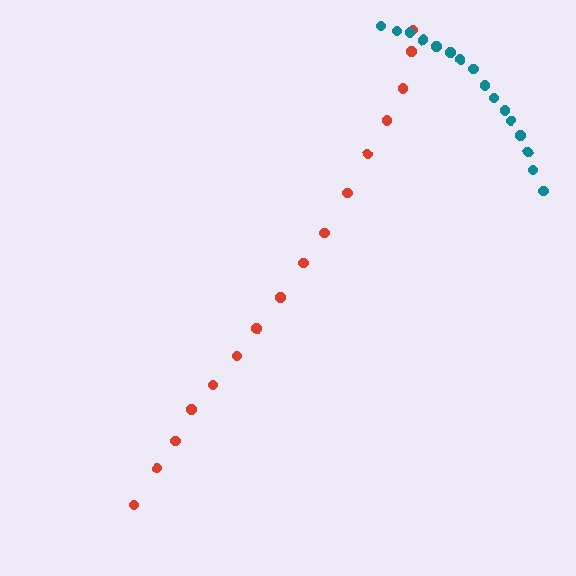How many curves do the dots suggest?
There are 2 distinct paths.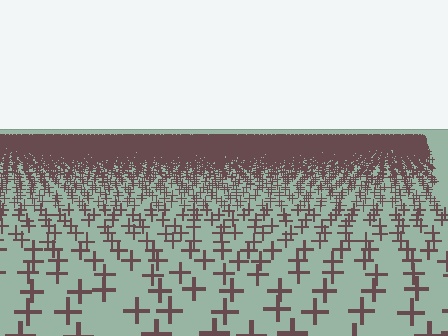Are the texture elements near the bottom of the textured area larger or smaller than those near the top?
Larger. Near the bottom, elements are closer to the viewer and appear at a bigger on-screen size.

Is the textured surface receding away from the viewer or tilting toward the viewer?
The surface is receding away from the viewer. Texture elements get smaller and denser toward the top.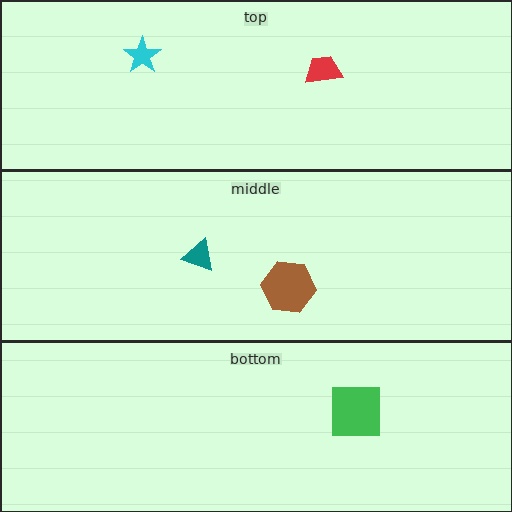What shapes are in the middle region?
The brown hexagon, the teal triangle.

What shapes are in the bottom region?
The green square.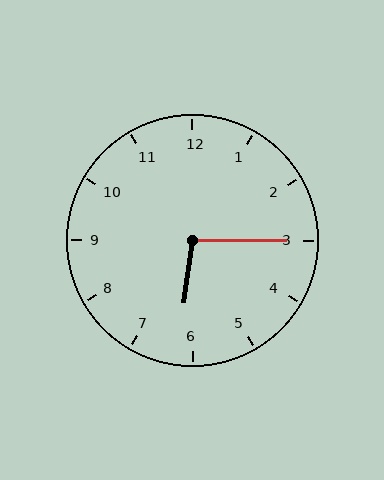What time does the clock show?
6:15.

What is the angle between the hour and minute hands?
Approximately 98 degrees.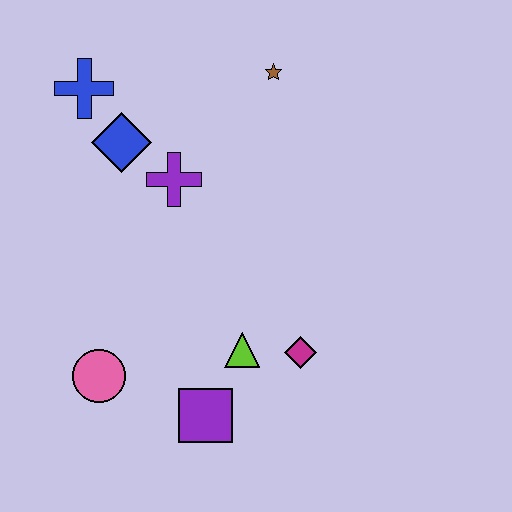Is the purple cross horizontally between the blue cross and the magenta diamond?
Yes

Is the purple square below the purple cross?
Yes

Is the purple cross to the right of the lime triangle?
No